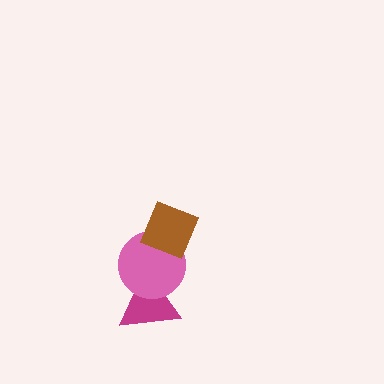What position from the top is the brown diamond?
The brown diamond is 1st from the top.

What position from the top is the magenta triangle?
The magenta triangle is 3rd from the top.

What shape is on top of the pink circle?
The brown diamond is on top of the pink circle.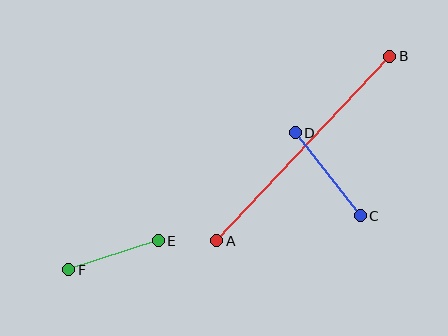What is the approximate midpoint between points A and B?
The midpoint is at approximately (303, 149) pixels.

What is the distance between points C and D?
The distance is approximately 106 pixels.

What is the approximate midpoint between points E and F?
The midpoint is at approximately (114, 255) pixels.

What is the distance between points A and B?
The distance is approximately 253 pixels.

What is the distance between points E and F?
The distance is approximately 94 pixels.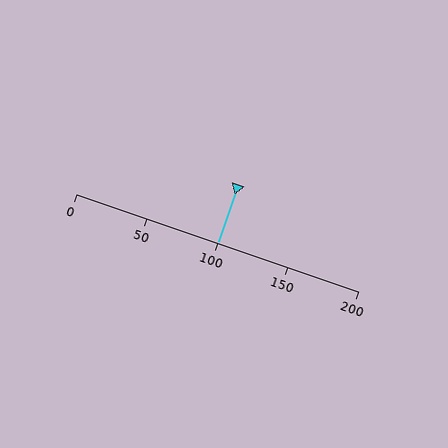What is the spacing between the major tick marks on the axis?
The major ticks are spaced 50 apart.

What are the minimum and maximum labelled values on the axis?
The axis runs from 0 to 200.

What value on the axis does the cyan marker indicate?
The marker indicates approximately 100.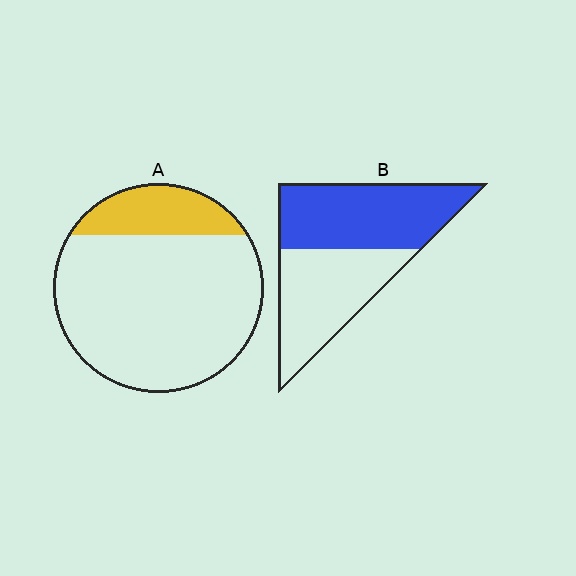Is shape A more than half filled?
No.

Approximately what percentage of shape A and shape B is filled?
A is approximately 20% and B is approximately 55%.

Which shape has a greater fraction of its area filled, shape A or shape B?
Shape B.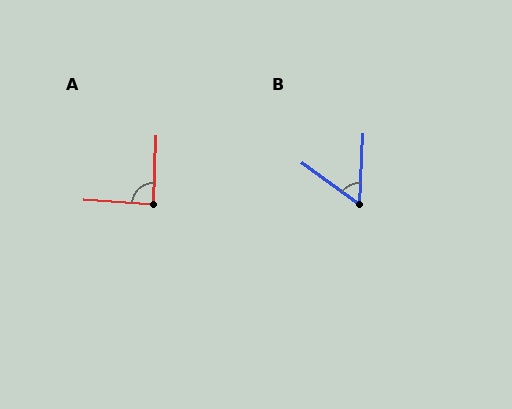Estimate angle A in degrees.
Approximately 87 degrees.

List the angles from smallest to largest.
B (57°), A (87°).